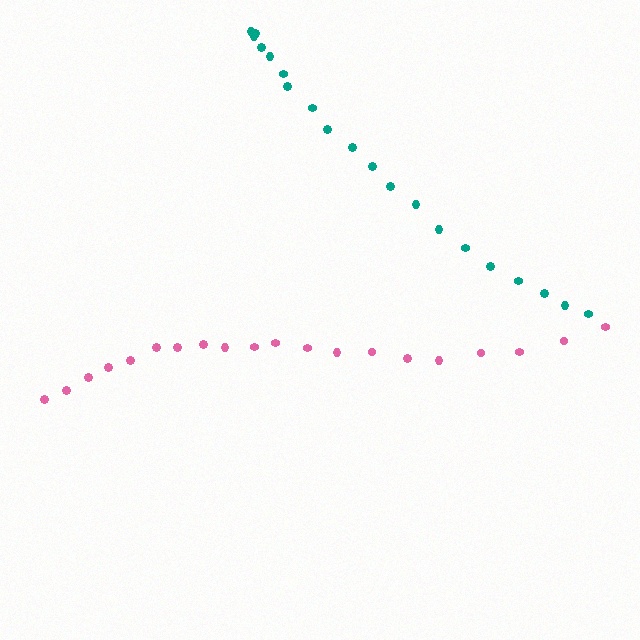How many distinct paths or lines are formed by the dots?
There are 2 distinct paths.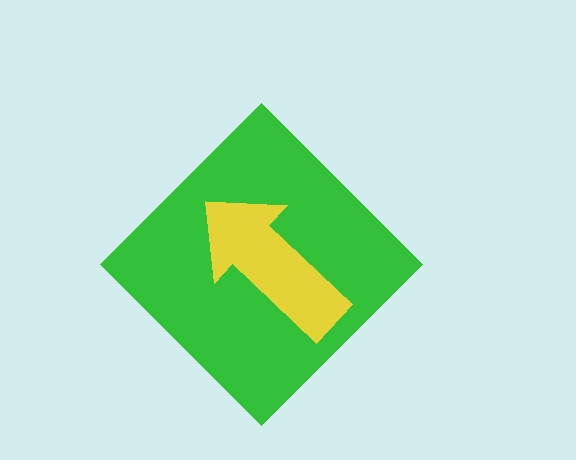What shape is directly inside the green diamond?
The yellow arrow.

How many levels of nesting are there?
2.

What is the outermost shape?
The green diamond.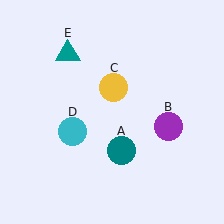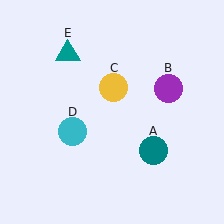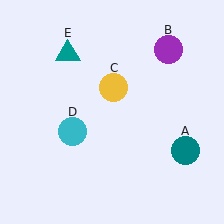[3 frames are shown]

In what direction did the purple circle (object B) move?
The purple circle (object B) moved up.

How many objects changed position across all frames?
2 objects changed position: teal circle (object A), purple circle (object B).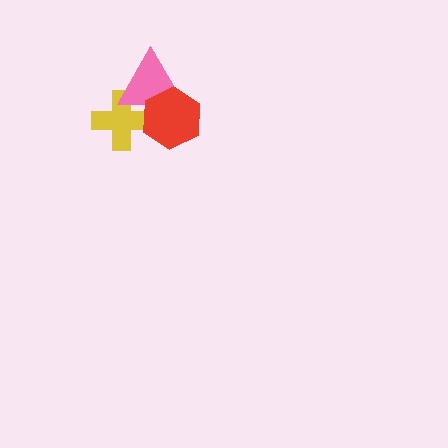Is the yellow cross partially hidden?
Yes, it is partially covered by another shape.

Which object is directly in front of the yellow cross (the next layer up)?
The pink triangle is directly in front of the yellow cross.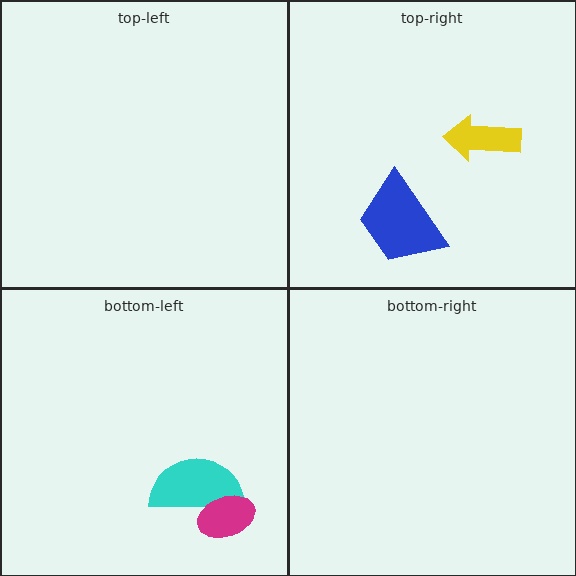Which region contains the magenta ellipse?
The bottom-left region.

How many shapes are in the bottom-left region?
2.